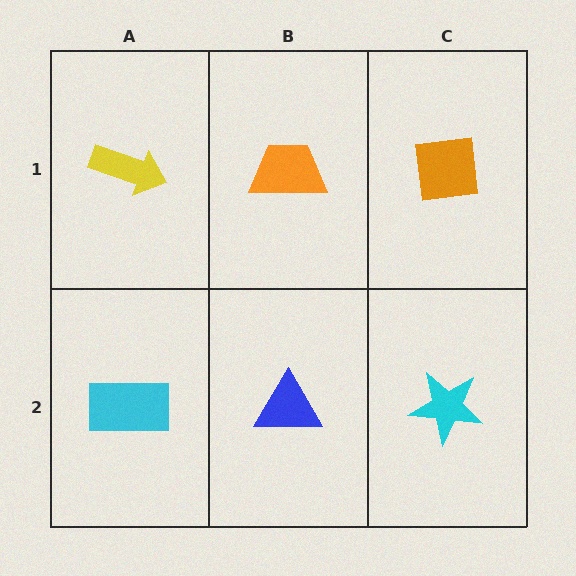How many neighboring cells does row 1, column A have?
2.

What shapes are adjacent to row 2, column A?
A yellow arrow (row 1, column A), a blue triangle (row 2, column B).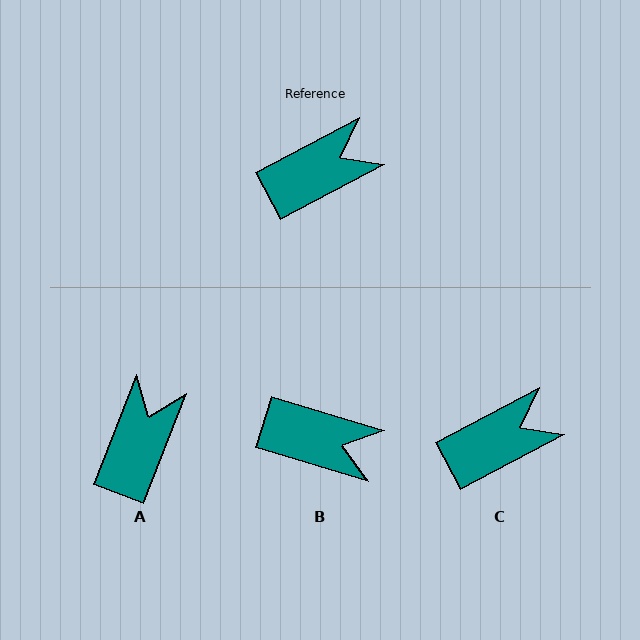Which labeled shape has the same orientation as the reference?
C.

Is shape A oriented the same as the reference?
No, it is off by about 41 degrees.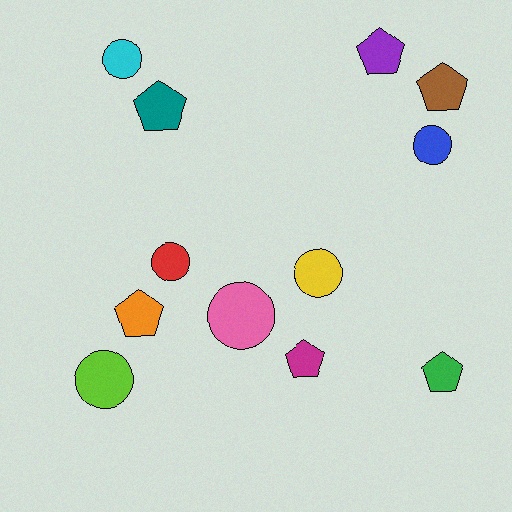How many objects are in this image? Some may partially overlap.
There are 12 objects.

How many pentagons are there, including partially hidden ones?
There are 6 pentagons.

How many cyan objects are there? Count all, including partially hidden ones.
There is 1 cyan object.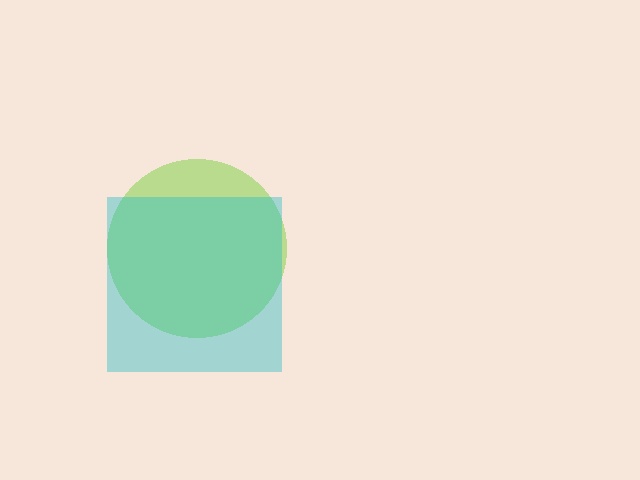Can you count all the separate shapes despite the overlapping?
Yes, there are 2 separate shapes.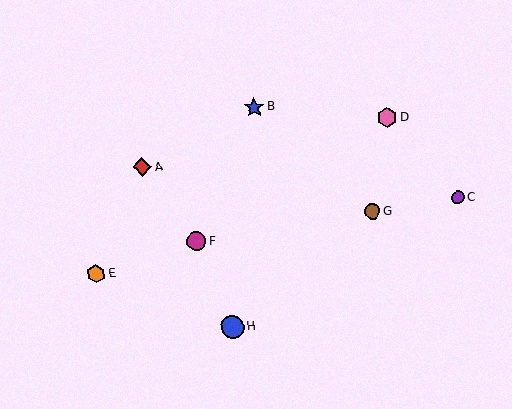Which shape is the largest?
The blue circle (labeled H) is the largest.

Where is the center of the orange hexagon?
The center of the orange hexagon is at (96, 274).